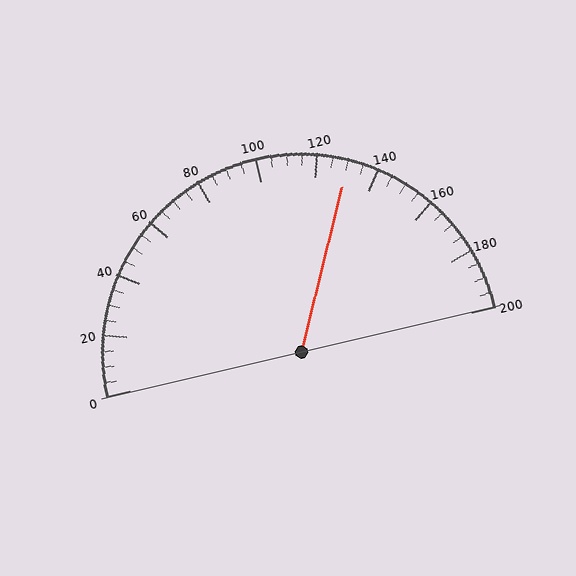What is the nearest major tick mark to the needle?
The nearest major tick mark is 120.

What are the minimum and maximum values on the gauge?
The gauge ranges from 0 to 200.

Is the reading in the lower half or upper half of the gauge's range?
The reading is in the upper half of the range (0 to 200).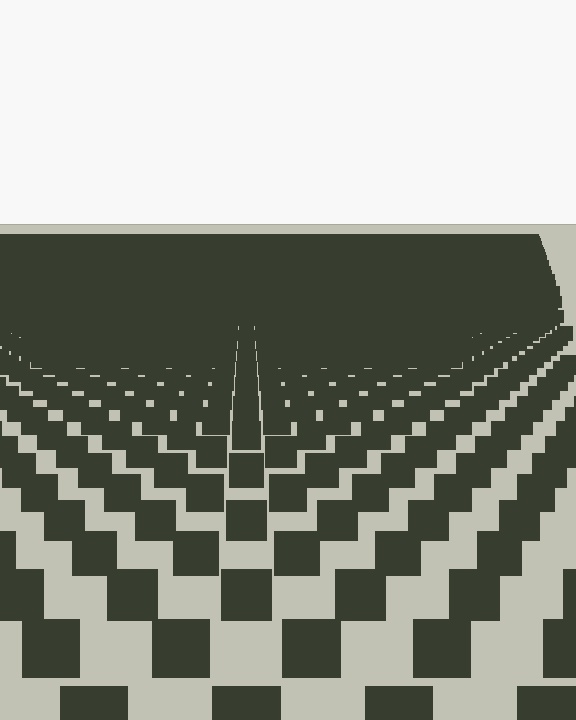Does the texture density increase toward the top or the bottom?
Density increases toward the top.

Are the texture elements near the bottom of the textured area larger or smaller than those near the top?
Larger. Near the bottom, elements are closer to the viewer and appear at a bigger on-screen size.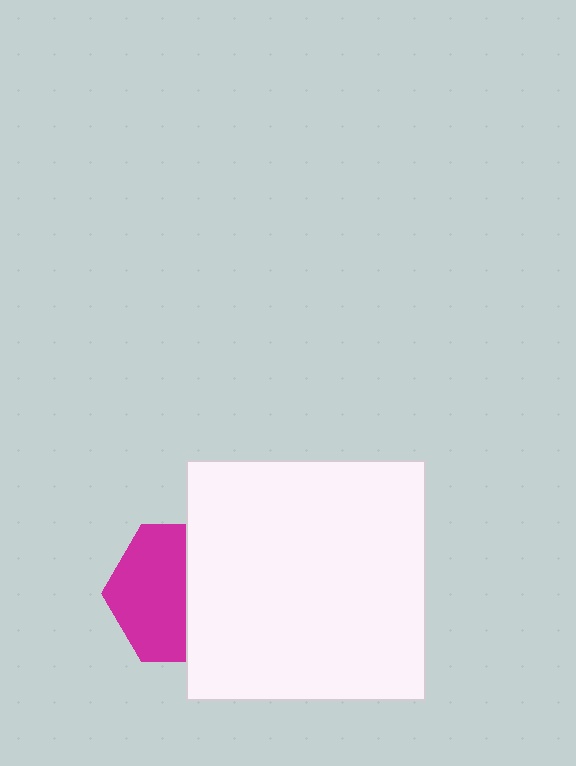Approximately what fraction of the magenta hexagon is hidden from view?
Roughly 46% of the magenta hexagon is hidden behind the white square.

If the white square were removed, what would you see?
You would see the complete magenta hexagon.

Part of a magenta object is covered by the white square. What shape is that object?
It is a hexagon.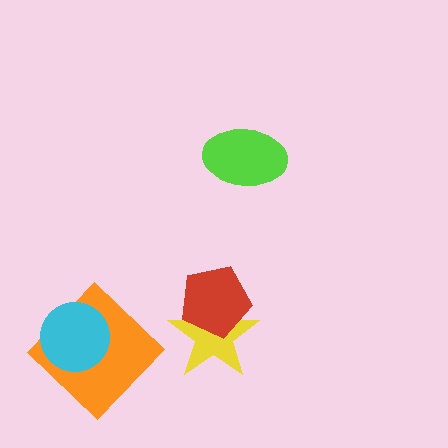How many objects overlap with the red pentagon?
1 object overlaps with the red pentagon.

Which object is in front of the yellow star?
The red pentagon is in front of the yellow star.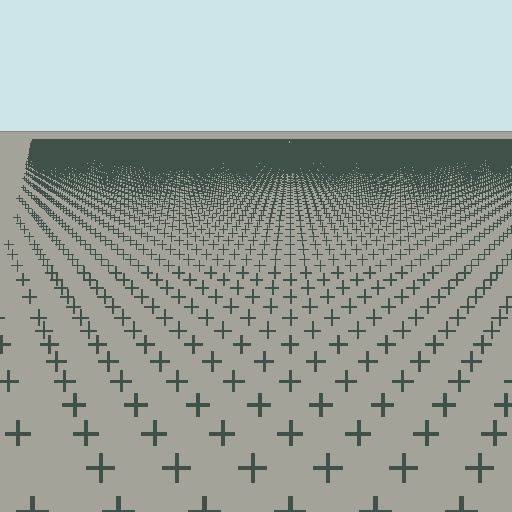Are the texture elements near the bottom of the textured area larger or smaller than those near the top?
Larger. Near the bottom, elements are closer to the viewer and appear at a bigger on-screen size.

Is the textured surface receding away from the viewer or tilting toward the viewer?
The surface is receding away from the viewer. Texture elements get smaller and denser toward the top.